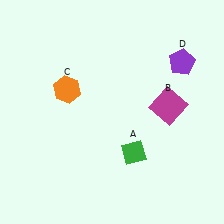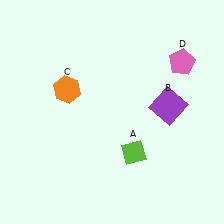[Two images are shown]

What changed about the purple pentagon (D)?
In Image 1, D is purple. In Image 2, it changed to pink.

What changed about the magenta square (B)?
In Image 1, B is magenta. In Image 2, it changed to purple.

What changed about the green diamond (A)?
In Image 1, A is green. In Image 2, it changed to lime.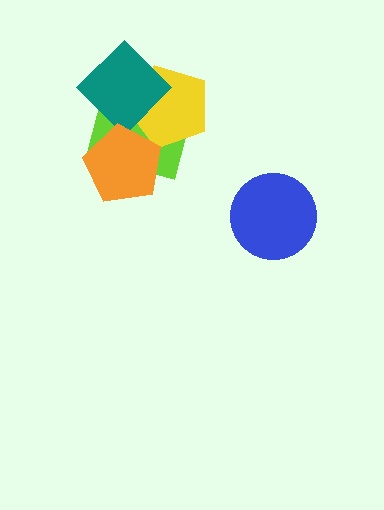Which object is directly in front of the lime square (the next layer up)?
The yellow pentagon is directly in front of the lime square.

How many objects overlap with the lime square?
3 objects overlap with the lime square.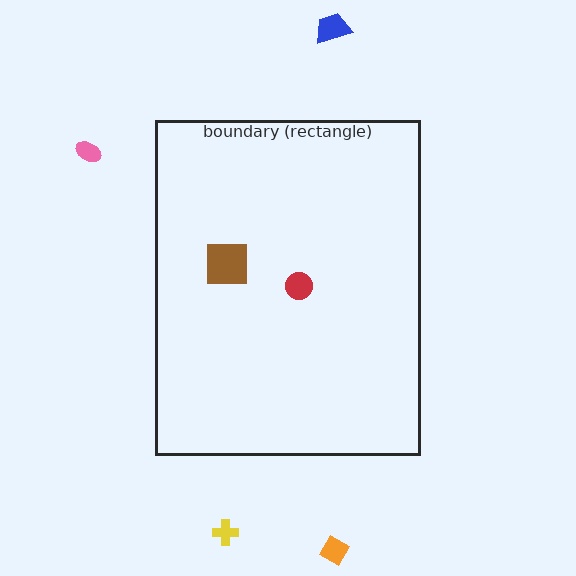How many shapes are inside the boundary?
2 inside, 4 outside.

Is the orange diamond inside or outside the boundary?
Outside.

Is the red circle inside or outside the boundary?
Inside.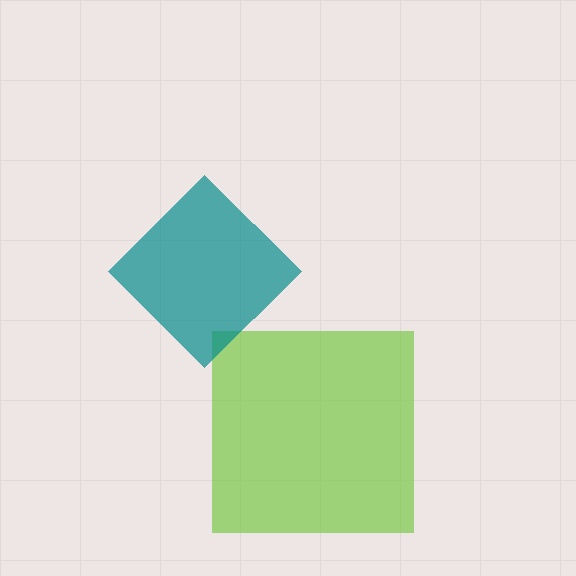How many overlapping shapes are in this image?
There are 2 overlapping shapes in the image.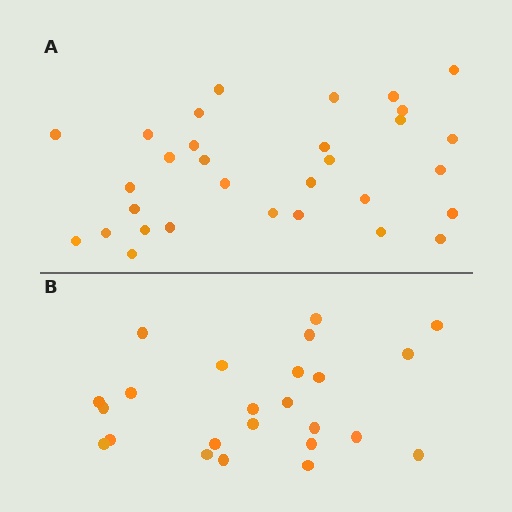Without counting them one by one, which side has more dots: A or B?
Region A (the top region) has more dots.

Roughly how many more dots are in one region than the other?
Region A has roughly 8 or so more dots than region B.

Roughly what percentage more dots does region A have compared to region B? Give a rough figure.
About 30% more.